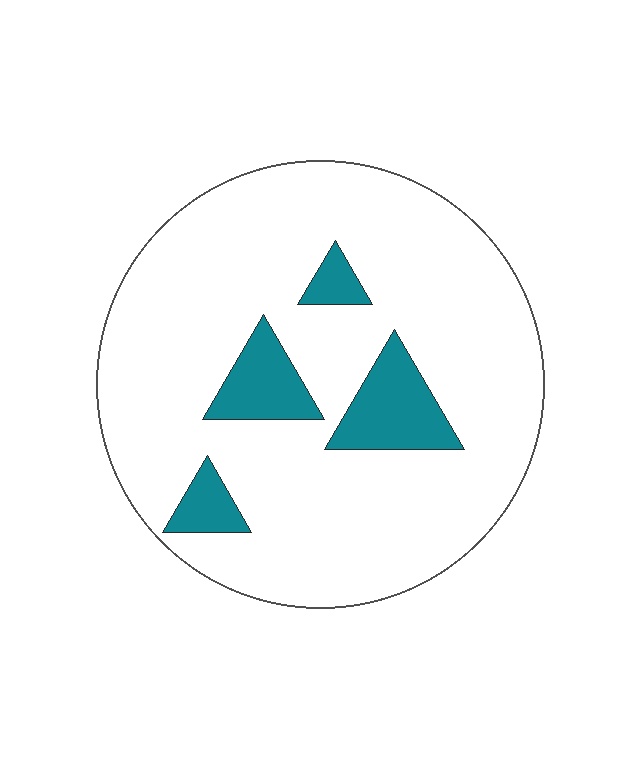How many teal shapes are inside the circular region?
4.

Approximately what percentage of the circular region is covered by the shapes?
Approximately 15%.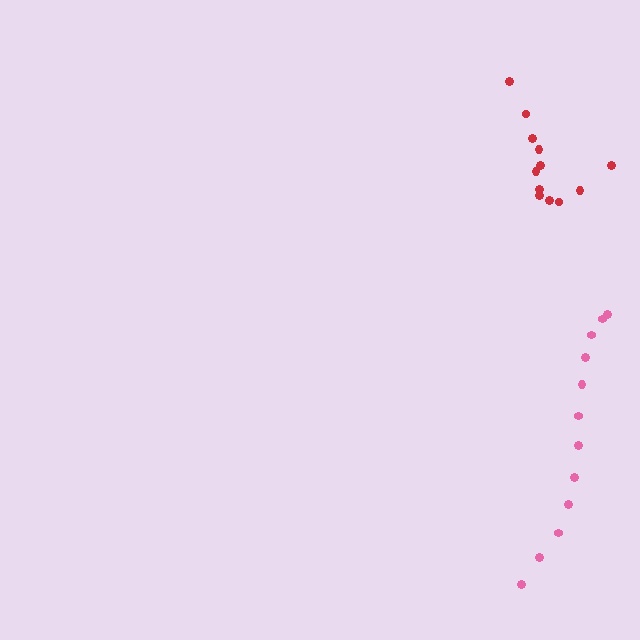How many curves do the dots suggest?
There are 2 distinct paths.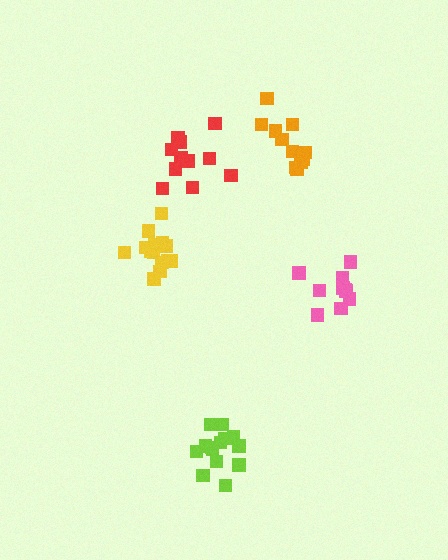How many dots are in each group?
Group 1: 10 dots, Group 2: 11 dots, Group 3: 14 dots, Group 4: 14 dots, Group 5: 11 dots (60 total).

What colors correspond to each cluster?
The clusters are colored: pink, orange, lime, yellow, red.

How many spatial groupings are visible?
There are 5 spatial groupings.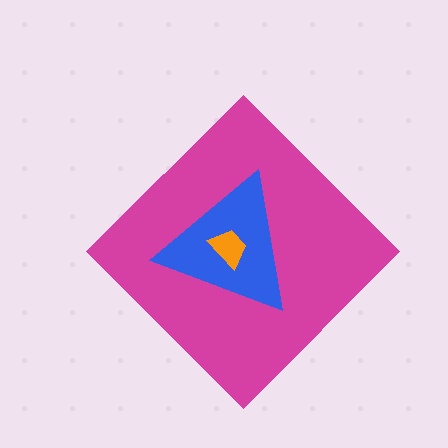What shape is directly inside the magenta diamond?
The blue triangle.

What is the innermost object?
The orange trapezoid.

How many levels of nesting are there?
3.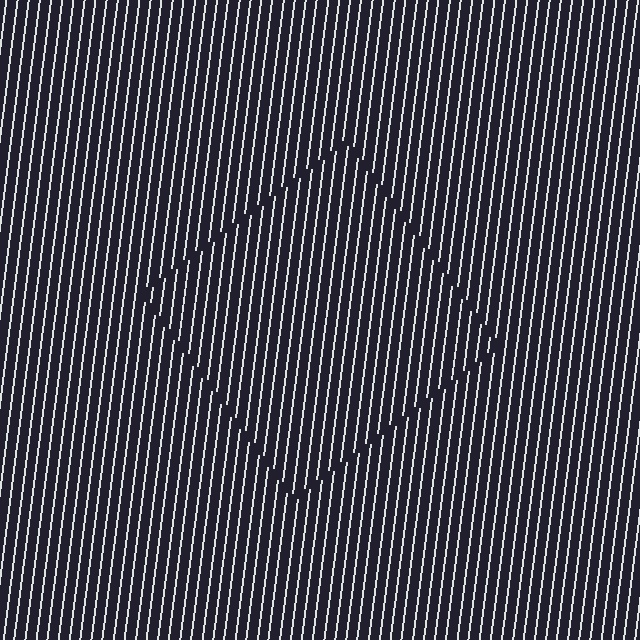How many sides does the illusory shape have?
4 sides — the line-ends trace a square.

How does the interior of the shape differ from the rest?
The interior of the shape contains the same grating, shifted by half a period — the contour is defined by the phase discontinuity where line-ends from the inner and outer gratings abut.